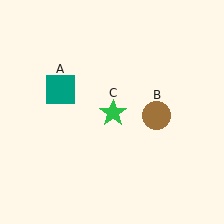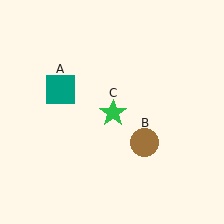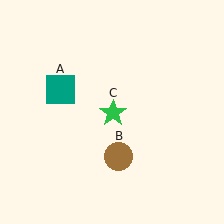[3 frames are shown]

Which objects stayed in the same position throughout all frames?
Teal square (object A) and green star (object C) remained stationary.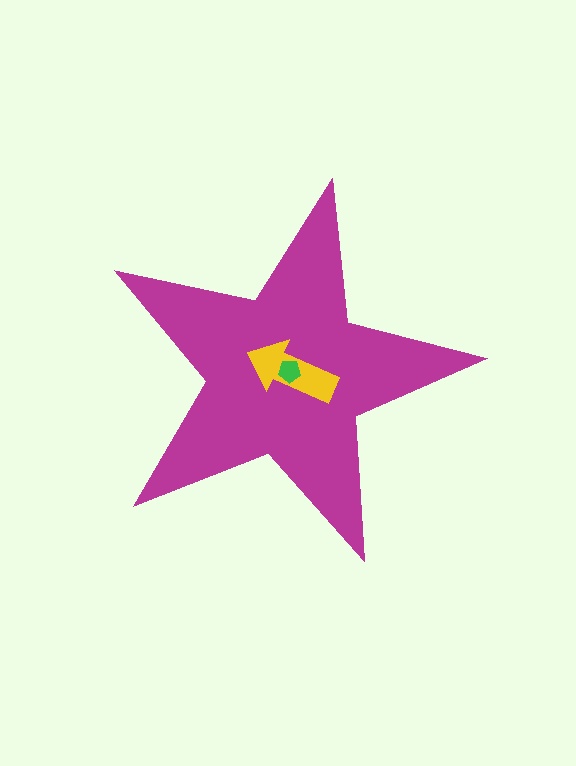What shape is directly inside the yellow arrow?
The green pentagon.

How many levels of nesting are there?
3.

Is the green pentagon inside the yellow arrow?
Yes.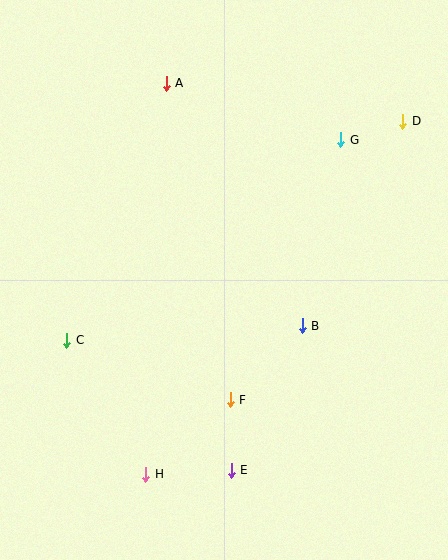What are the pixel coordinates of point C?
Point C is at (67, 340).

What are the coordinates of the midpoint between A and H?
The midpoint between A and H is at (156, 279).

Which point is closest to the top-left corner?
Point A is closest to the top-left corner.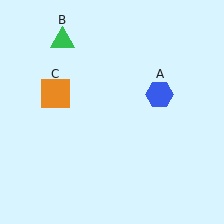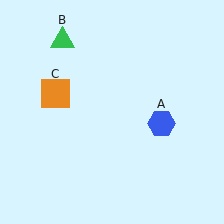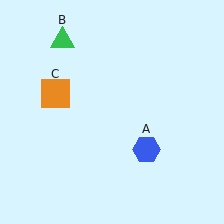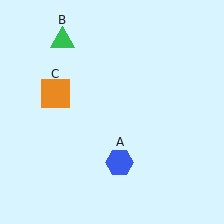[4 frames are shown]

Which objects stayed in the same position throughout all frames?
Green triangle (object B) and orange square (object C) remained stationary.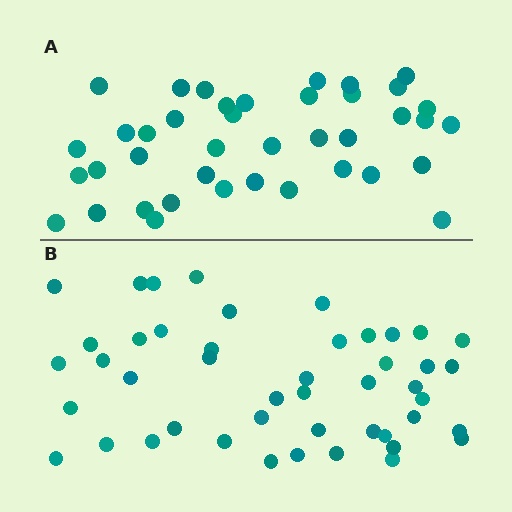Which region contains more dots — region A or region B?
Region B (the bottom region) has more dots.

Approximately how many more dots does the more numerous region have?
Region B has about 6 more dots than region A.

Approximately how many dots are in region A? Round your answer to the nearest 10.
About 40 dots.